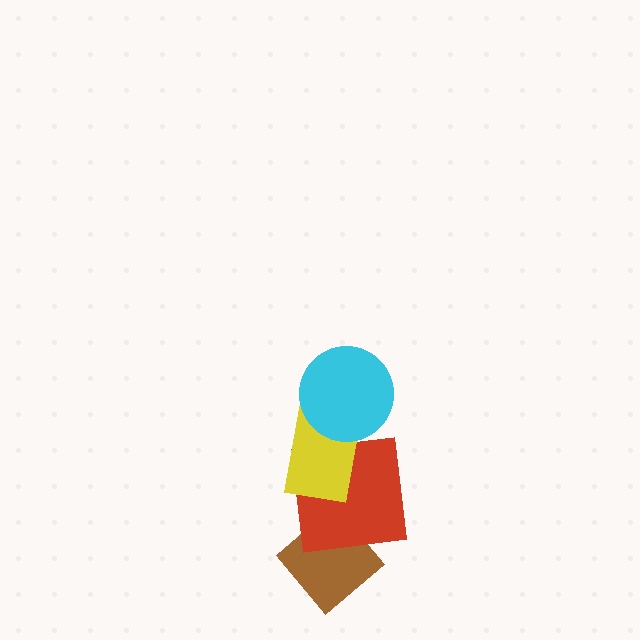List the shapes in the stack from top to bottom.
From top to bottom: the cyan circle, the yellow rectangle, the red square, the brown diamond.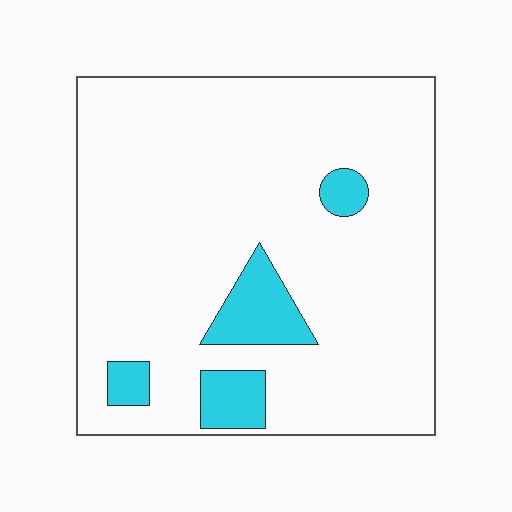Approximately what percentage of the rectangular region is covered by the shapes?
Approximately 10%.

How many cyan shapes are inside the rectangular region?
4.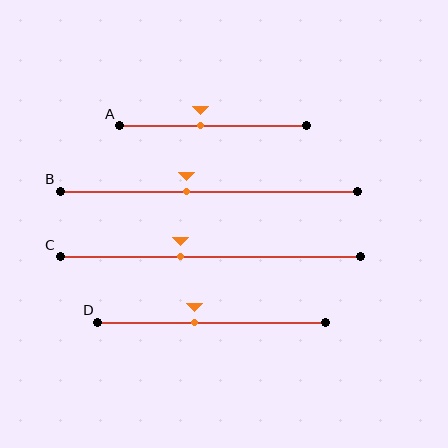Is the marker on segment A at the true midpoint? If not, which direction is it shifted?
No, the marker on segment A is shifted to the left by about 7% of the segment length.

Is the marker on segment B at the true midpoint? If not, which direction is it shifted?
No, the marker on segment B is shifted to the left by about 7% of the segment length.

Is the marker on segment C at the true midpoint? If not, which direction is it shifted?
No, the marker on segment C is shifted to the left by about 10% of the segment length.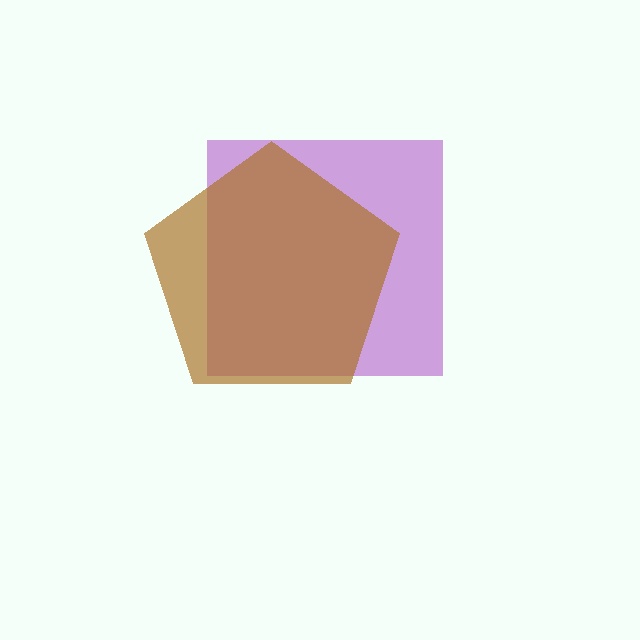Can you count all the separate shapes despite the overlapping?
Yes, there are 2 separate shapes.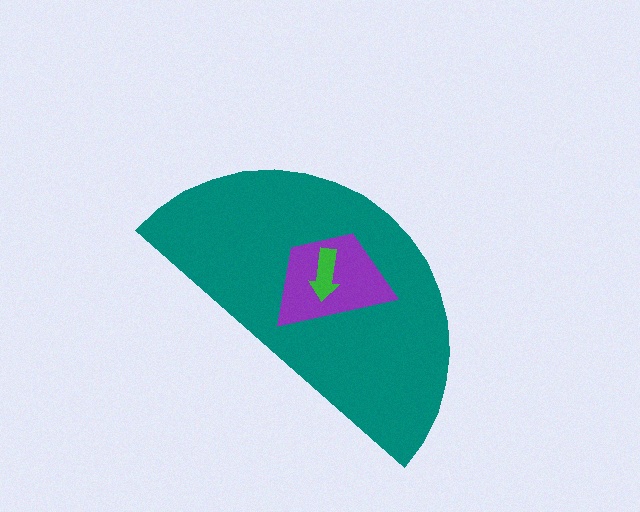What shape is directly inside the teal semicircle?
The purple trapezoid.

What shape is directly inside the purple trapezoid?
The green arrow.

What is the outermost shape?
The teal semicircle.